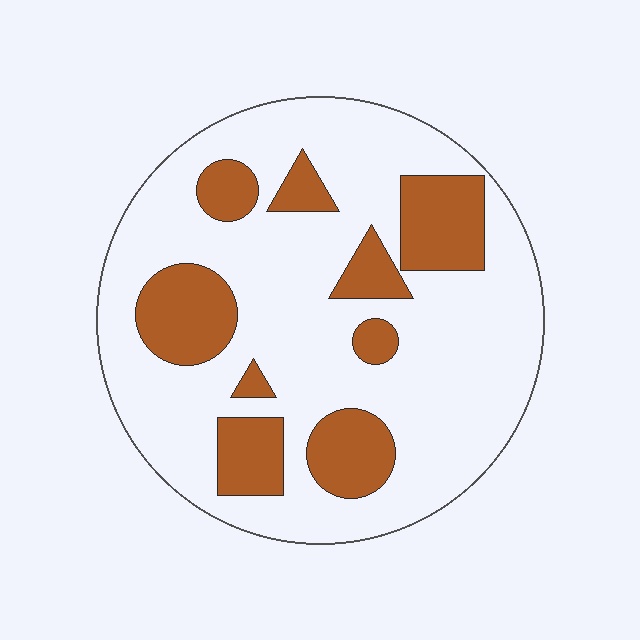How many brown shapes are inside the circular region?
9.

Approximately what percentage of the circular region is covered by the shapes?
Approximately 25%.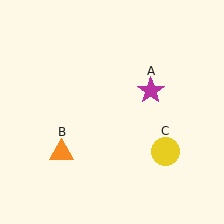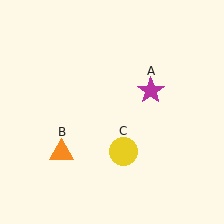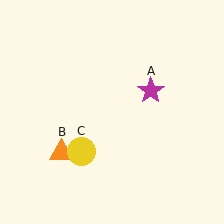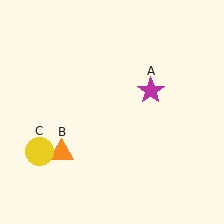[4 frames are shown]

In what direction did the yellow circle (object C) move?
The yellow circle (object C) moved left.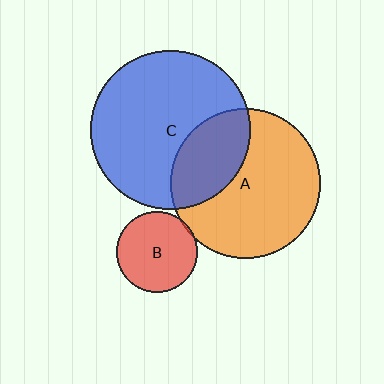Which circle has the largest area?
Circle C (blue).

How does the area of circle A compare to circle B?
Approximately 3.4 times.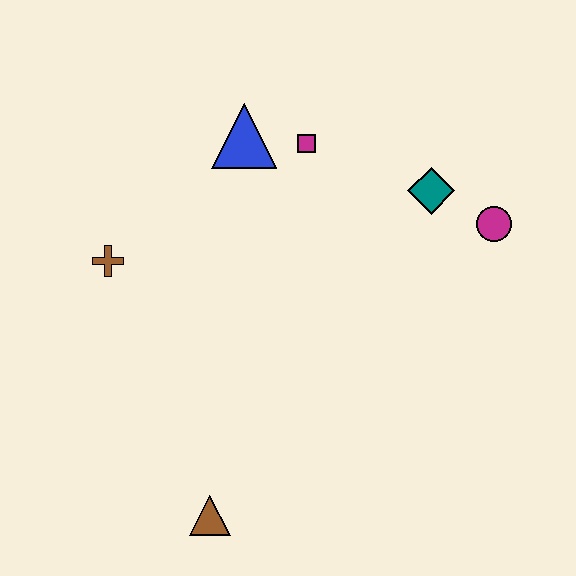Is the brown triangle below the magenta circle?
Yes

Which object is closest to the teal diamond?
The magenta circle is closest to the teal diamond.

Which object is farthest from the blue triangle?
The brown triangle is farthest from the blue triangle.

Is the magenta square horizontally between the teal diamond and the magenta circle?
No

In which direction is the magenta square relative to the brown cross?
The magenta square is to the right of the brown cross.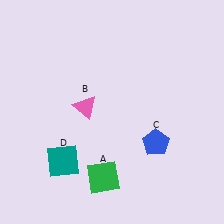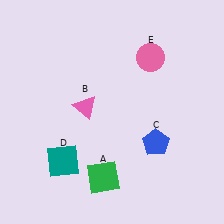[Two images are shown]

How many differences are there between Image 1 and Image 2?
There is 1 difference between the two images.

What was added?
A pink circle (E) was added in Image 2.